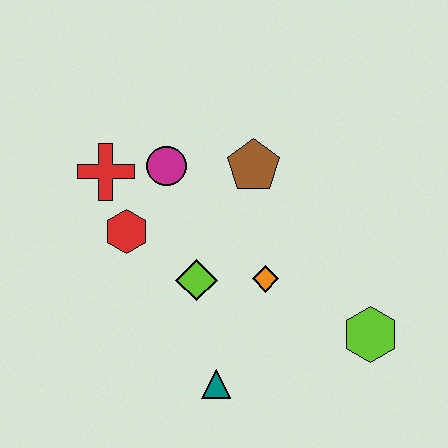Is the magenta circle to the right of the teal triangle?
No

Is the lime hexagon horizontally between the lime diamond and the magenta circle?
No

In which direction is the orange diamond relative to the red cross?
The orange diamond is to the right of the red cross.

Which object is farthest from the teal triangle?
The red cross is farthest from the teal triangle.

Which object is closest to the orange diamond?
The lime diamond is closest to the orange diamond.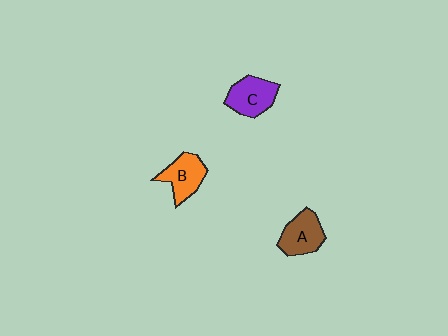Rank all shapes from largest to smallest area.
From largest to smallest: C (purple), A (brown), B (orange).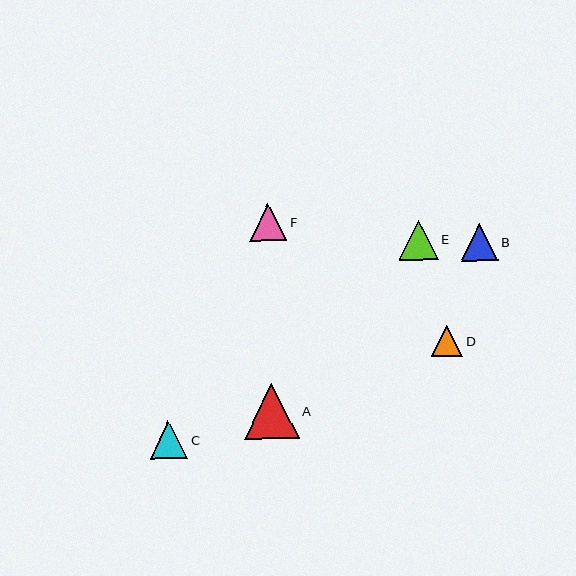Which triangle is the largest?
Triangle A is the largest with a size of approximately 56 pixels.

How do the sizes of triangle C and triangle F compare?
Triangle C and triangle F are approximately the same size.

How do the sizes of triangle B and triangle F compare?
Triangle B and triangle F are approximately the same size.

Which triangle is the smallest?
Triangle D is the smallest with a size of approximately 31 pixels.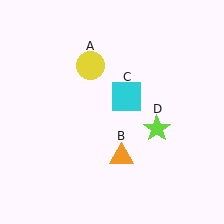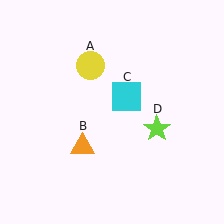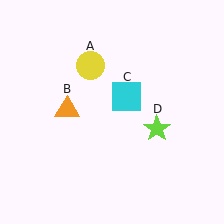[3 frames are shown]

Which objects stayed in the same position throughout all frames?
Yellow circle (object A) and cyan square (object C) and lime star (object D) remained stationary.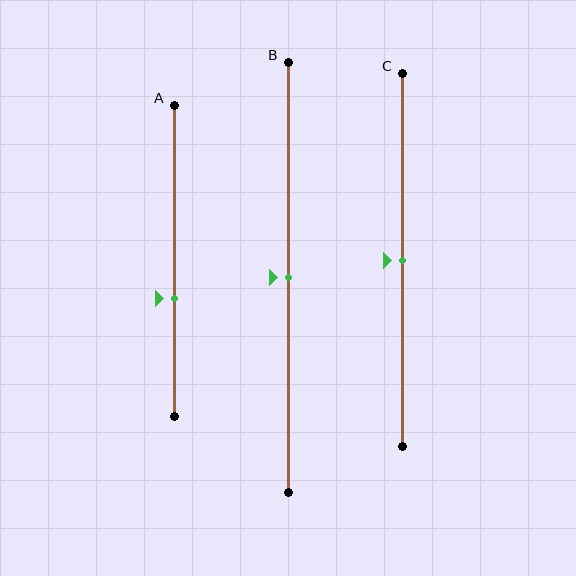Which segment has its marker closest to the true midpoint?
Segment B has its marker closest to the true midpoint.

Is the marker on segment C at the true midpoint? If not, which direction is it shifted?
Yes, the marker on segment C is at the true midpoint.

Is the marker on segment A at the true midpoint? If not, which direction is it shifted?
No, the marker on segment A is shifted downward by about 12% of the segment length.